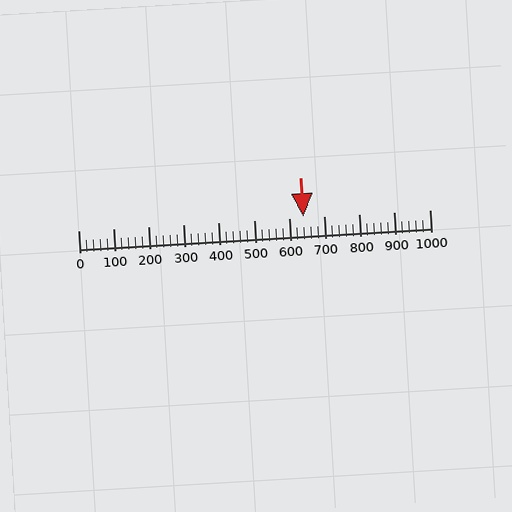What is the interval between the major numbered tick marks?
The major tick marks are spaced 100 units apart.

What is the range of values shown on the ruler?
The ruler shows values from 0 to 1000.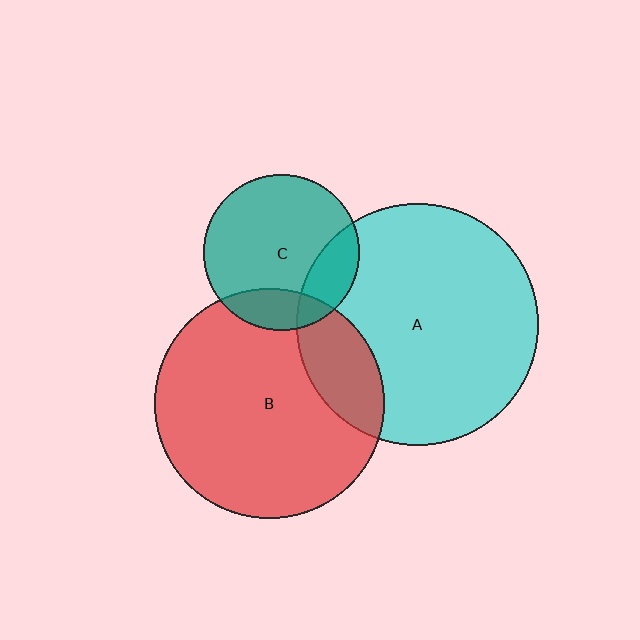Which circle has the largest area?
Circle A (cyan).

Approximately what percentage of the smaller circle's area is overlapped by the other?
Approximately 20%.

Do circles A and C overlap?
Yes.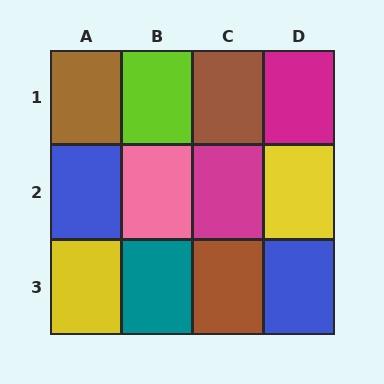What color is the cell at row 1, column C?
Brown.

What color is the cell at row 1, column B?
Lime.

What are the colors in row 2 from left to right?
Blue, pink, magenta, yellow.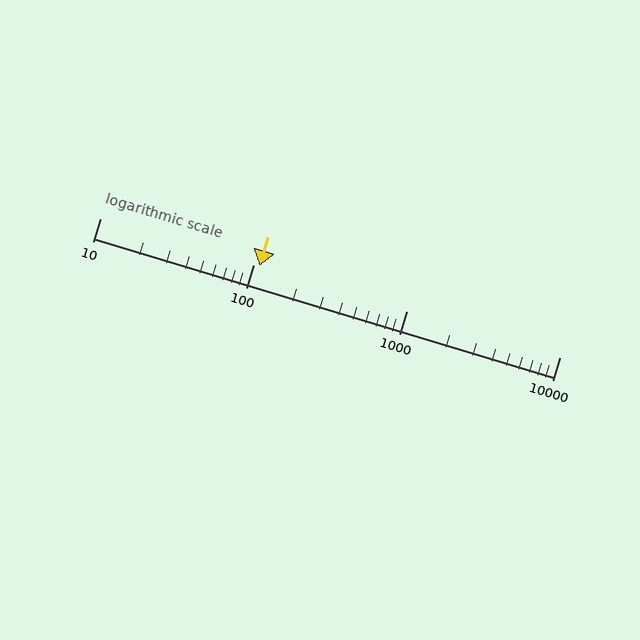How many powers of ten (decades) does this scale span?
The scale spans 3 decades, from 10 to 10000.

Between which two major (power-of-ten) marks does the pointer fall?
The pointer is between 100 and 1000.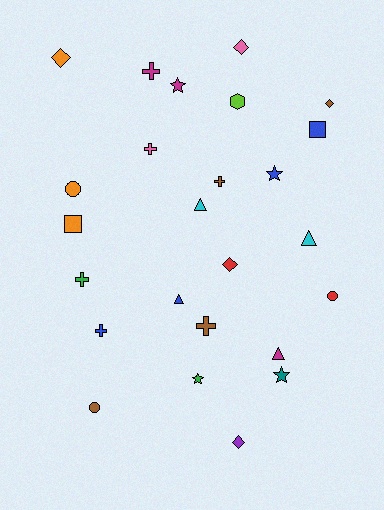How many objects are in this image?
There are 25 objects.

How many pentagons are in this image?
There are no pentagons.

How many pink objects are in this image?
There are 2 pink objects.